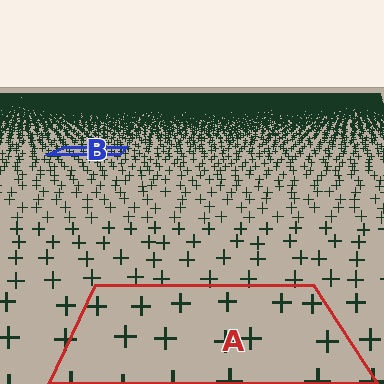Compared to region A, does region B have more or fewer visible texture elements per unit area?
Region B has more texture elements per unit area — they are packed more densely because it is farther away.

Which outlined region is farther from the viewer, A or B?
Region B is farther from the viewer — the texture elements inside it appear smaller and more densely packed.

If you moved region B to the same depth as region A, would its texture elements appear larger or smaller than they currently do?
They would appear larger. At a closer depth, the same texture elements are projected at a bigger on-screen size.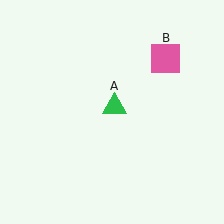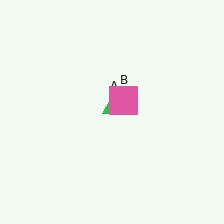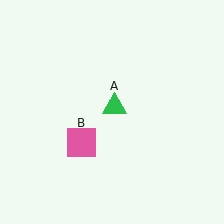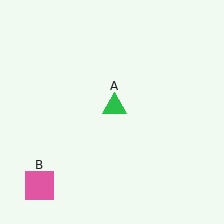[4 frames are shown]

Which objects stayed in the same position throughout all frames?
Green triangle (object A) remained stationary.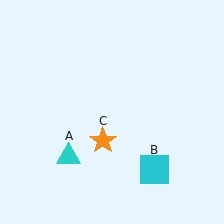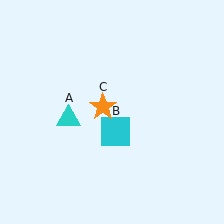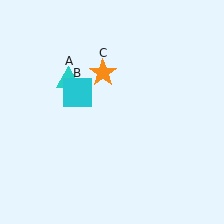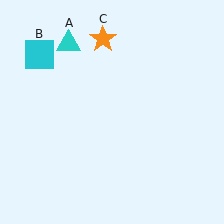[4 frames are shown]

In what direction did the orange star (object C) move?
The orange star (object C) moved up.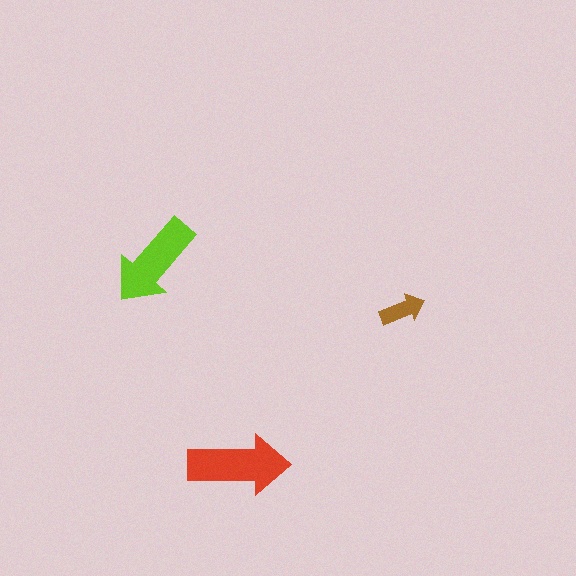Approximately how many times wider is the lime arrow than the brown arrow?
About 2 times wider.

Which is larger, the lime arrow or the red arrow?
The red one.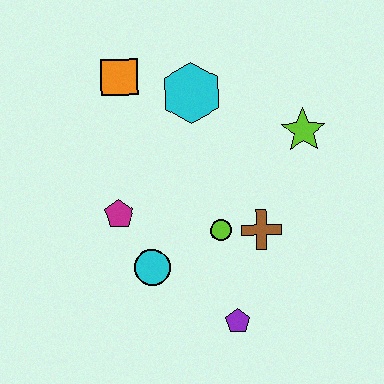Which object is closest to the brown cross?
The lime circle is closest to the brown cross.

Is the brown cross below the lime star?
Yes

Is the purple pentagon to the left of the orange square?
No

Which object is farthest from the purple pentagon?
The orange square is farthest from the purple pentagon.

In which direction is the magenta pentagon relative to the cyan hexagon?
The magenta pentagon is below the cyan hexagon.